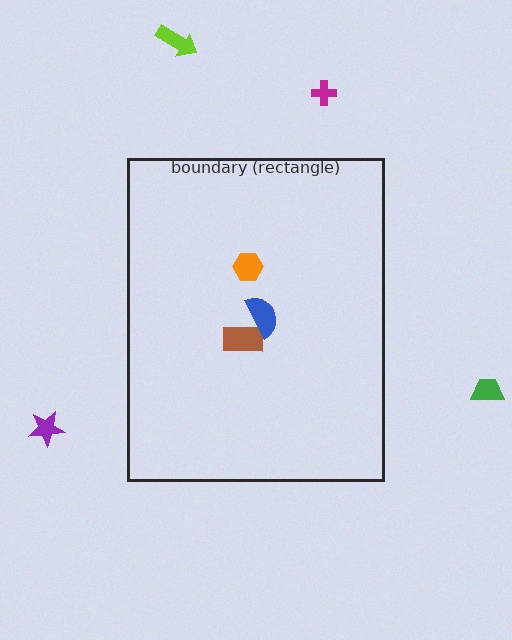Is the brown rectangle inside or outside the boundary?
Inside.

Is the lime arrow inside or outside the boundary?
Outside.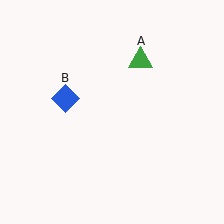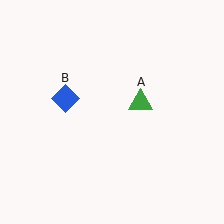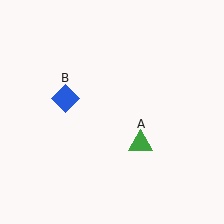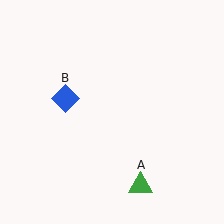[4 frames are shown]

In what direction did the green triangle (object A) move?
The green triangle (object A) moved down.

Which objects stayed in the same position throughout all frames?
Blue diamond (object B) remained stationary.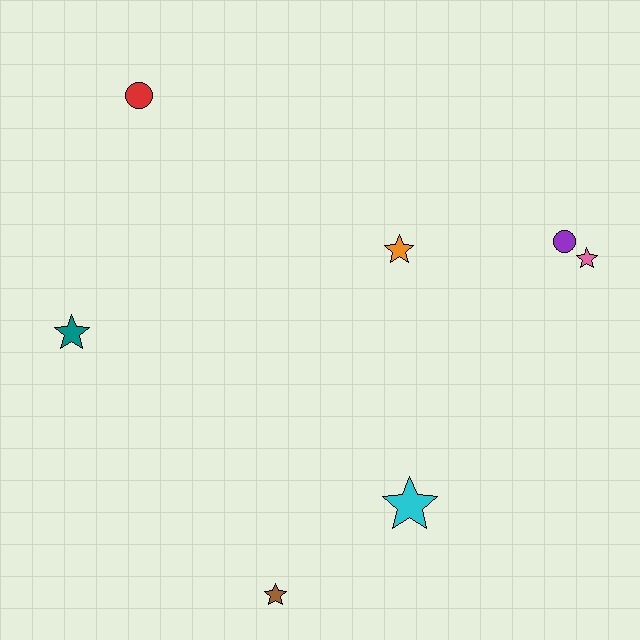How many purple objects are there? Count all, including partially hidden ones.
There is 1 purple object.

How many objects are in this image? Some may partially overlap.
There are 7 objects.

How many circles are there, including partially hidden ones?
There are 2 circles.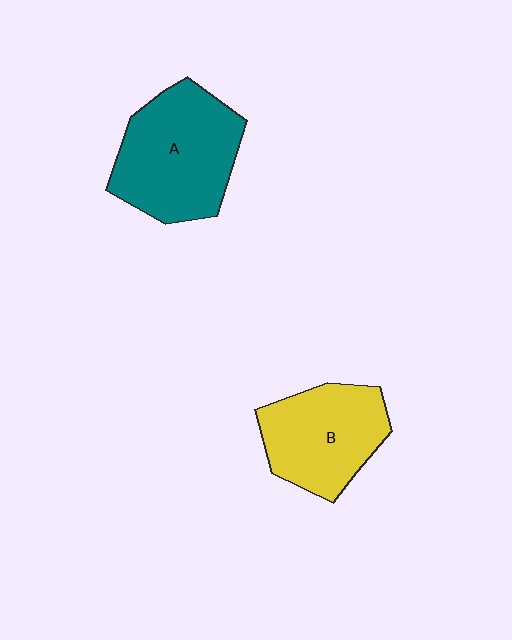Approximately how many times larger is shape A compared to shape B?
Approximately 1.2 times.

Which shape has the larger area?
Shape A (teal).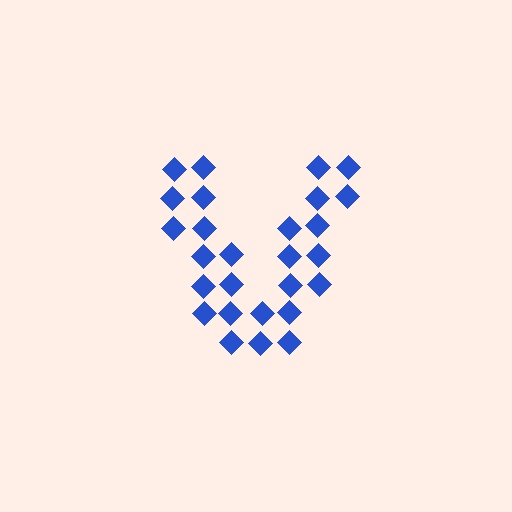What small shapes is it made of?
It is made of small diamonds.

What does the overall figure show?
The overall figure shows the letter V.